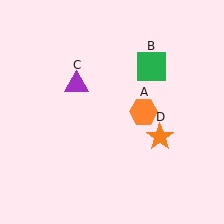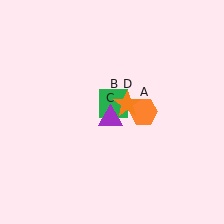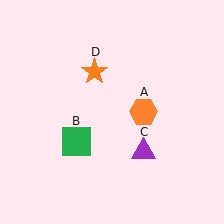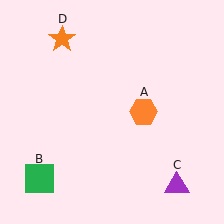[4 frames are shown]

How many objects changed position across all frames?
3 objects changed position: green square (object B), purple triangle (object C), orange star (object D).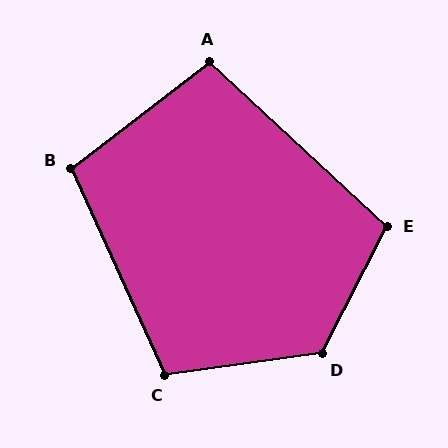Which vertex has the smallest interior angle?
A, at approximately 100 degrees.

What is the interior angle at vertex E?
Approximately 106 degrees (obtuse).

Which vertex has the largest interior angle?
D, at approximately 125 degrees.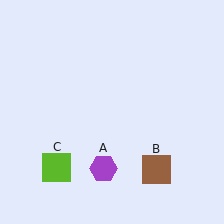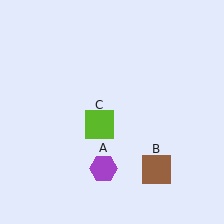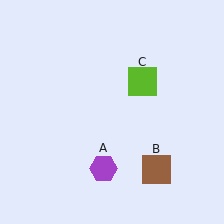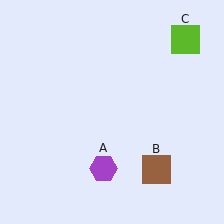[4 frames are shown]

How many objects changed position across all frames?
1 object changed position: lime square (object C).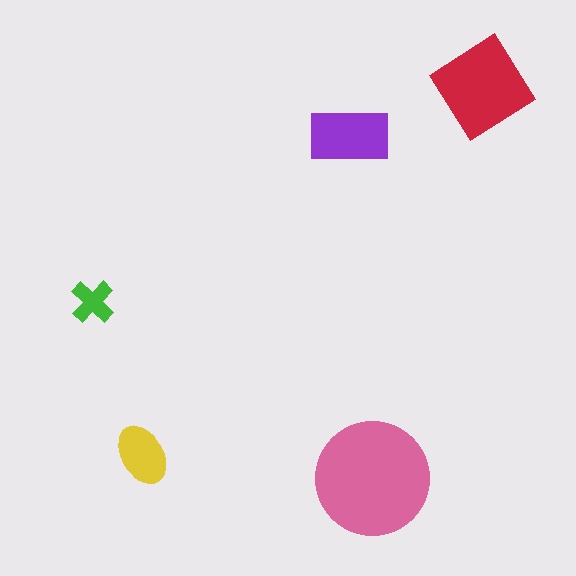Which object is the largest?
The pink circle.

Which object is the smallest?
The green cross.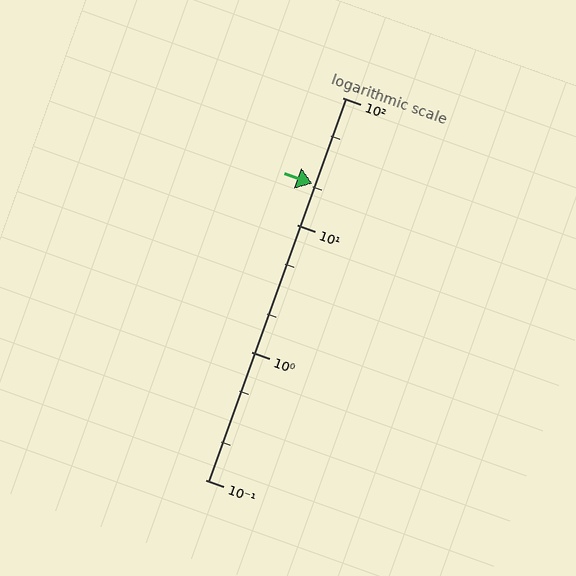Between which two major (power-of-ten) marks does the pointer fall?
The pointer is between 10 and 100.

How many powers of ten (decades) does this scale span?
The scale spans 3 decades, from 0.1 to 100.